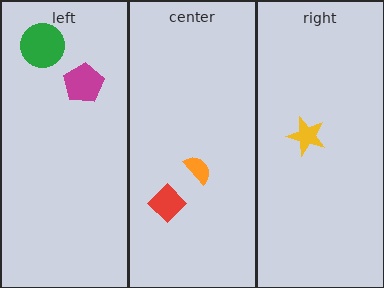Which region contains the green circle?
The left region.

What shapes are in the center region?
The red diamond, the orange semicircle.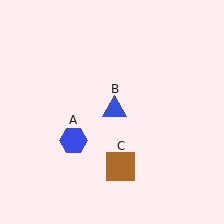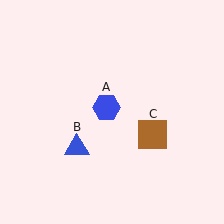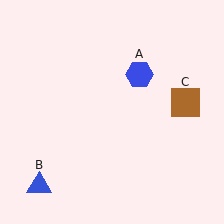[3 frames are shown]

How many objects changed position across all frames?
3 objects changed position: blue hexagon (object A), blue triangle (object B), brown square (object C).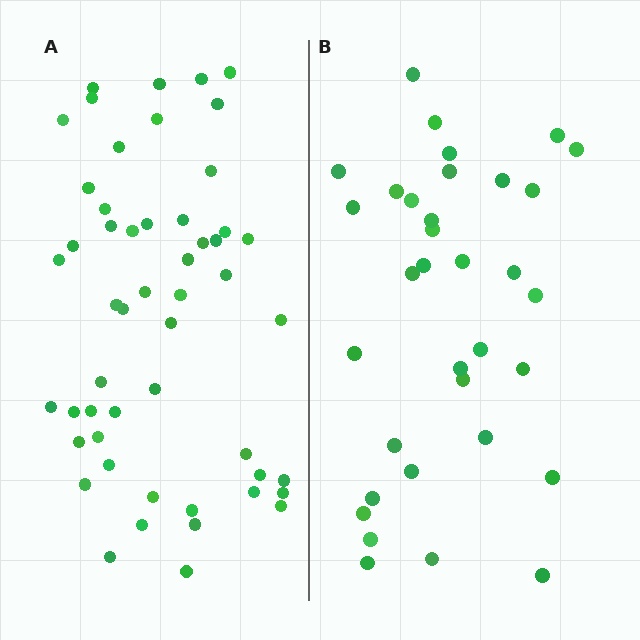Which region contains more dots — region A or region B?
Region A (the left region) has more dots.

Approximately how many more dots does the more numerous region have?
Region A has approximately 20 more dots than region B.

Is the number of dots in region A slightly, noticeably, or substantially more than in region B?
Region A has substantially more. The ratio is roughly 1.5 to 1.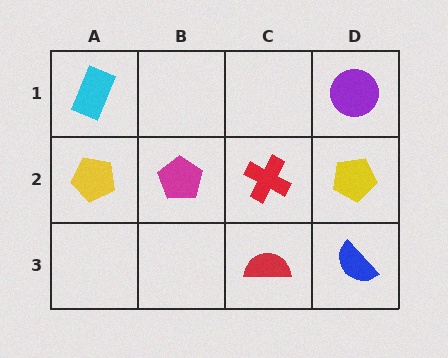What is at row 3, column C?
A red semicircle.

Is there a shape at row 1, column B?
No, that cell is empty.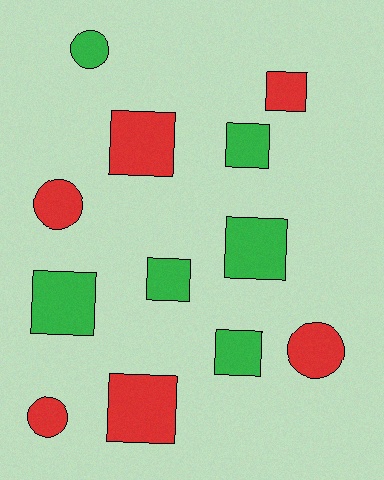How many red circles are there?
There are 3 red circles.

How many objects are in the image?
There are 12 objects.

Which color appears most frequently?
Red, with 6 objects.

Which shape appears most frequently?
Square, with 8 objects.